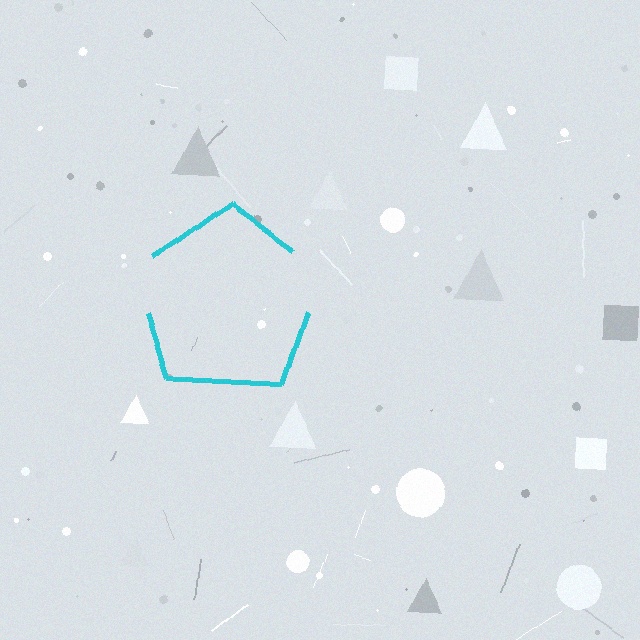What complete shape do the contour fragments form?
The contour fragments form a pentagon.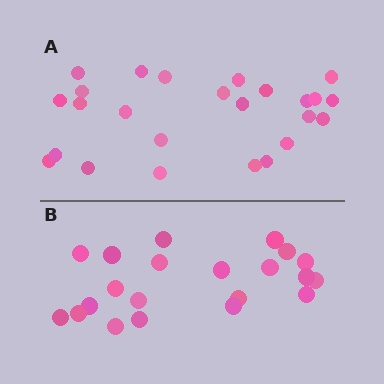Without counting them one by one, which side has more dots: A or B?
Region A (the top region) has more dots.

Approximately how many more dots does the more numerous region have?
Region A has about 4 more dots than region B.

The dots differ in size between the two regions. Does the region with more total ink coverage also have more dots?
No. Region B has more total ink coverage because its dots are larger, but region A actually contains more individual dots. Total area can be misleading — the number of items is what matters here.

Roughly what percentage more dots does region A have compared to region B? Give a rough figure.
About 20% more.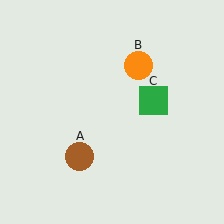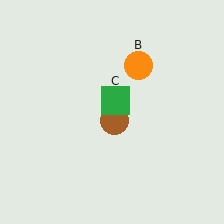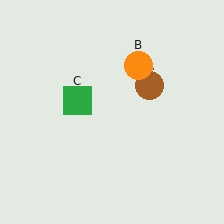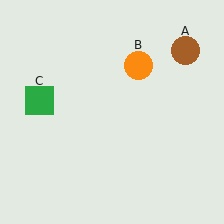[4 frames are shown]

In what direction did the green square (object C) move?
The green square (object C) moved left.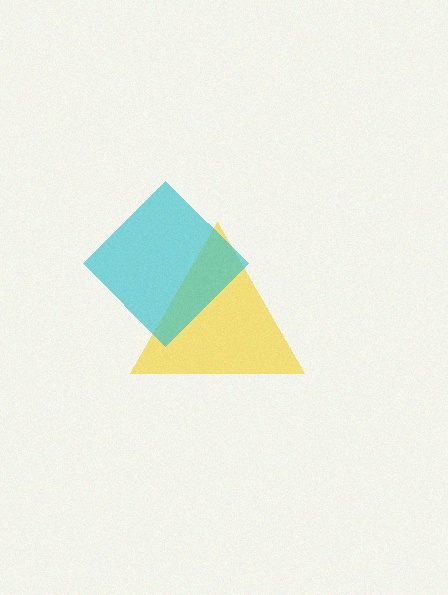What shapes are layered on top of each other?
The layered shapes are: a yellow triangle, a cyan diamond.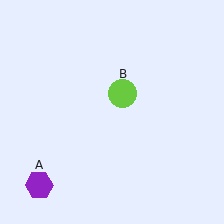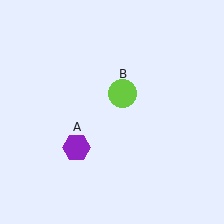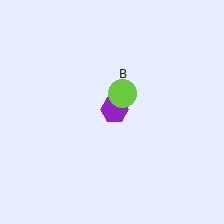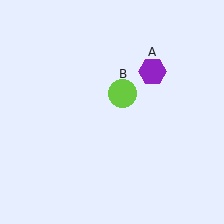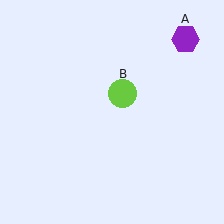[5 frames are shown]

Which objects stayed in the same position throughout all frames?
Lime circle (object B) remained stationary.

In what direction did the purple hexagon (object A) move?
The purple hexagon (object A) moved up and to the right.